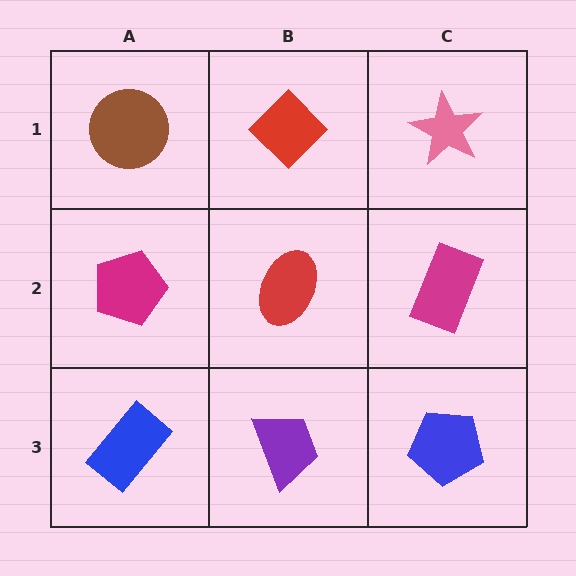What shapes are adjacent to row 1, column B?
A red ellipse (row 2, column B), a brown circle (row 1, column A), a pink star (row 1, column C).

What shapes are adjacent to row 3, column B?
A red ellipse (row 2, column B), a blue rectangle (row 3, column A), a blue pentagon (row 3, column C).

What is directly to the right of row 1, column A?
A red diamond.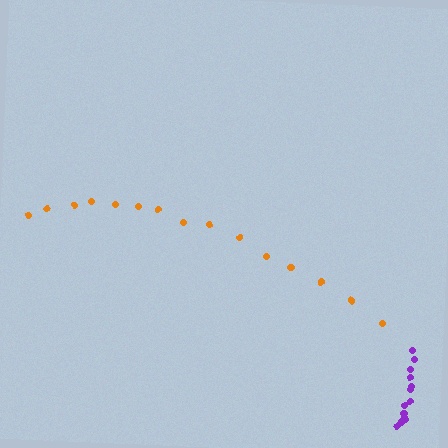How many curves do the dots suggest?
There are 2 distinct paths.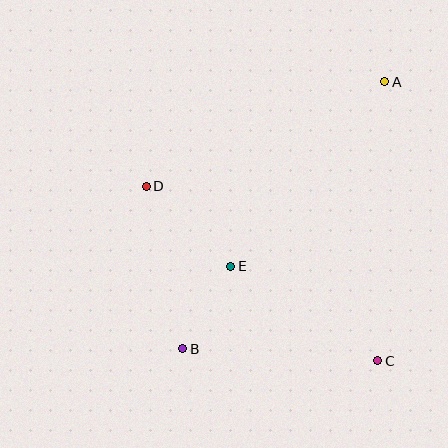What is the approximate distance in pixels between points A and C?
The distance between A and C is approximately 279 pixels.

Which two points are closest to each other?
Points B and E are closest to each other.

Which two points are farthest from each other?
Points A and B are farthest from each other.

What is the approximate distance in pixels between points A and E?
The distance between A and E is approximately 240 pixels.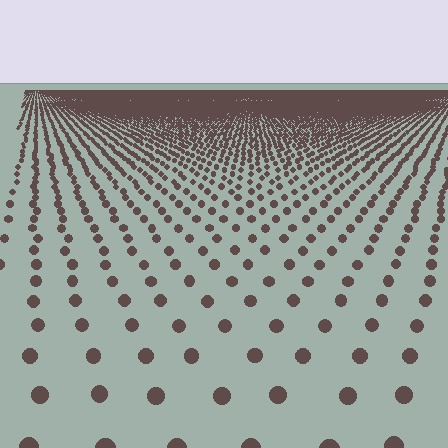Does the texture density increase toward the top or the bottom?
Density increases toward the top.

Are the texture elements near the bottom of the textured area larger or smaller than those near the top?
Larger. Near the bottom, elements are closer to the viewer and appear at a bigger on-screen size.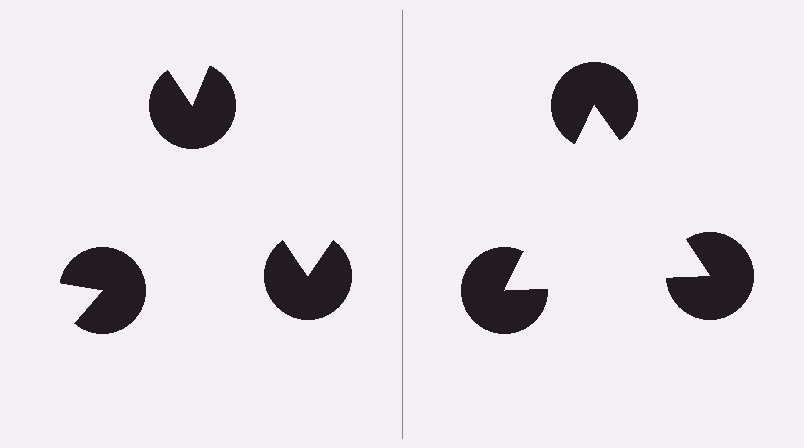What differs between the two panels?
The pac-man discs are positioned identically on both sides; only the wedge orientations differ. On the right they align to a triangle; on the left they are misaligned.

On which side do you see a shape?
An illusory triangle appears on the right side. On the left side the wedge cuts are rotated, so no coherent shape forms.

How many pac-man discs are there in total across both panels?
6 — 3 on each side.